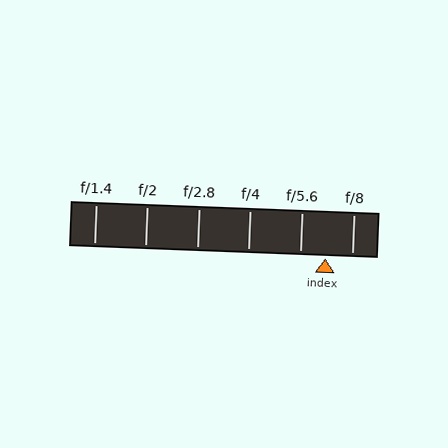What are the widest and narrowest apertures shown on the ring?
The widest aperture shown is f/1.4 and the narrowest is f/8.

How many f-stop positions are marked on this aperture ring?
There are 6 f-stop positions marked.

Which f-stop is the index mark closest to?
The index mark is closest to f/5.6.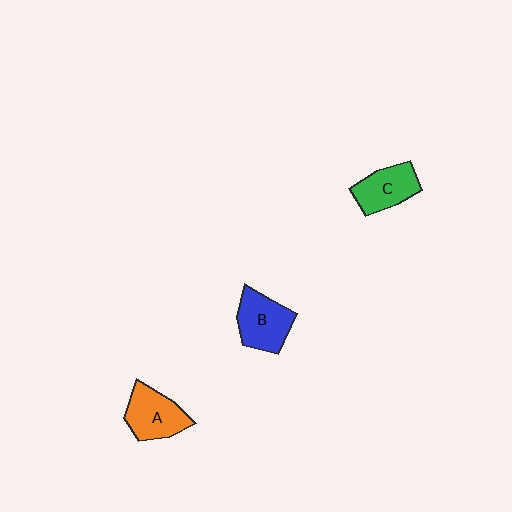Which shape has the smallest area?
Shape C (green).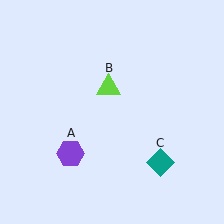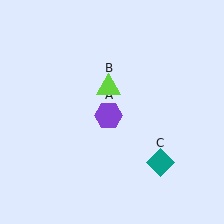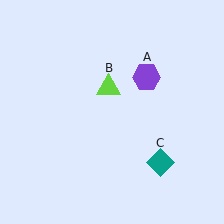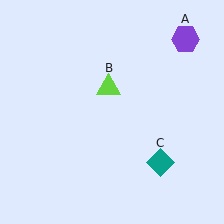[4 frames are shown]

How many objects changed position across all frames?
1 object changed position: purple hexagon (object A).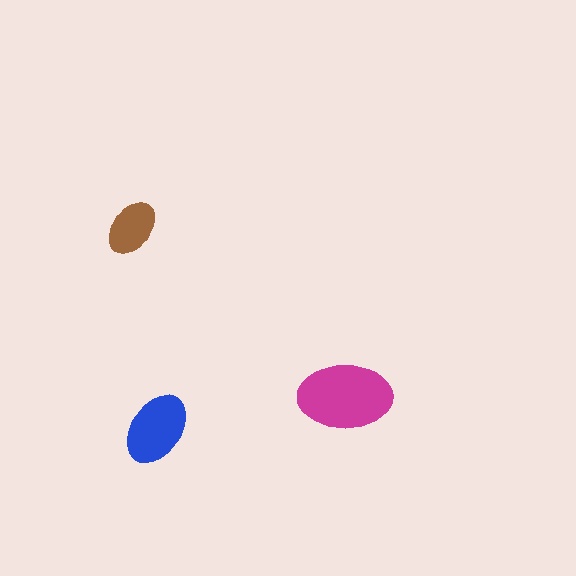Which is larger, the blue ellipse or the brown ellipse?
The blue one.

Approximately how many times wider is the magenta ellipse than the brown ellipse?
About 1.5 times wider.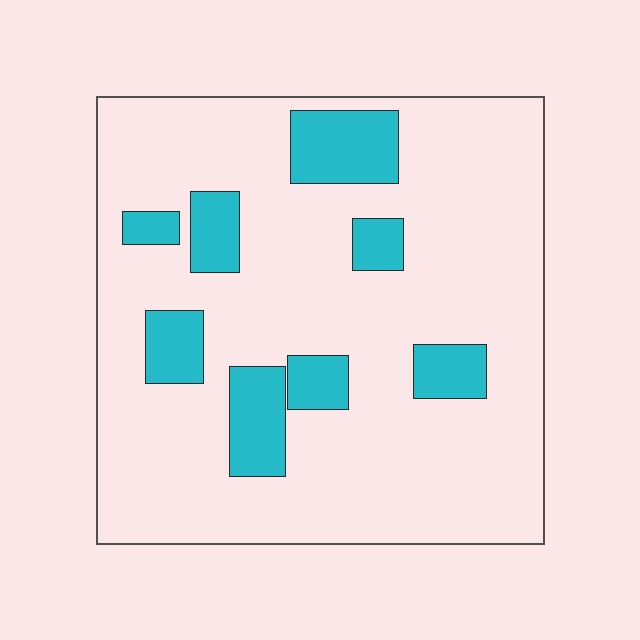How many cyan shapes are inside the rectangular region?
8.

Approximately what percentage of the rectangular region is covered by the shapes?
Approximately 15%.